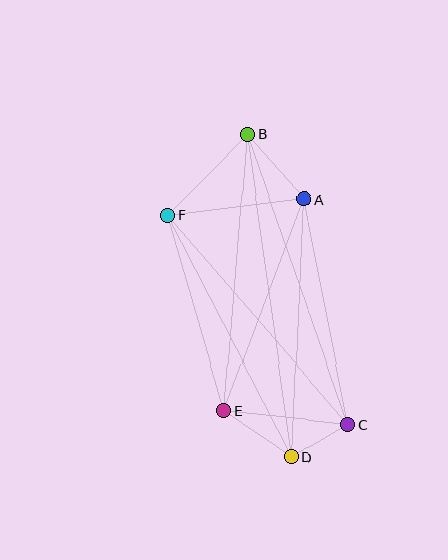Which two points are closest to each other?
Points C and D are closest to each other.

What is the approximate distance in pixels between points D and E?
The distance between D and E is approximately 81 pixels.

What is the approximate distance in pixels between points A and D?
The distance between A and D is approximately 258 pixels.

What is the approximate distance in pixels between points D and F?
The distance between D and F is approximately 272 pixels.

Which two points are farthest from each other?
Points B and D are farthest from each other.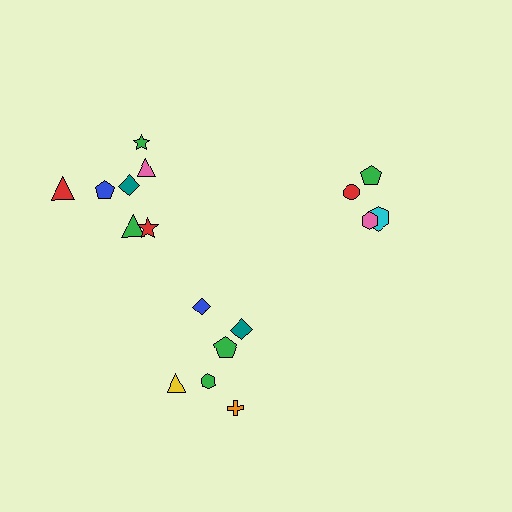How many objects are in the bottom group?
There are 6 objects.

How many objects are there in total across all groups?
There are 17 objects.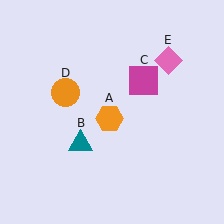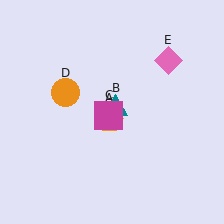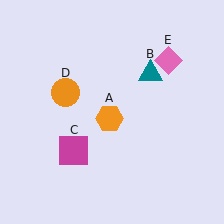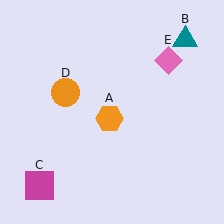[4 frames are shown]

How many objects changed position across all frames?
2 objects changed position: teal triangle (object B), magenta square (object C).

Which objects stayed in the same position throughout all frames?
Orange hexagon (object A) and orange circle (object D) and pink diamond (object E) remained stationary.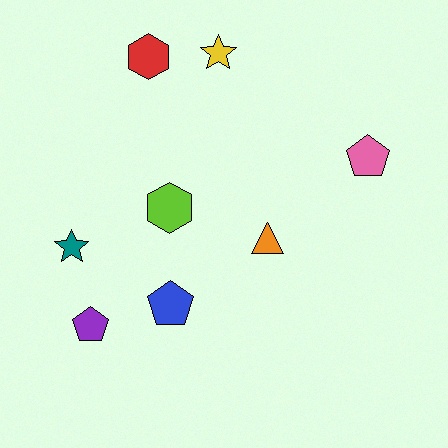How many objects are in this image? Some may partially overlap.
There are 8 objects.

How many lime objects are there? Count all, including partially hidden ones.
There is 1 lime object.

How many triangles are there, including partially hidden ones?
There is 1 triangle.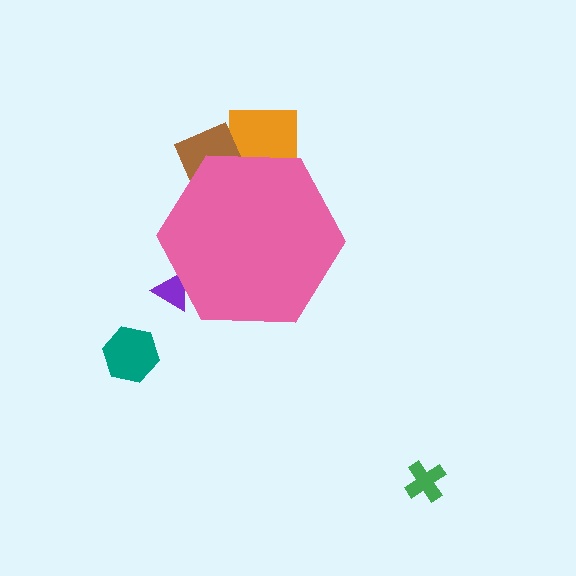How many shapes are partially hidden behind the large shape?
3 shapes are partially hidden.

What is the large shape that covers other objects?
A pink hexagon.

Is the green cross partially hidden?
No, the green cross is fully visible.